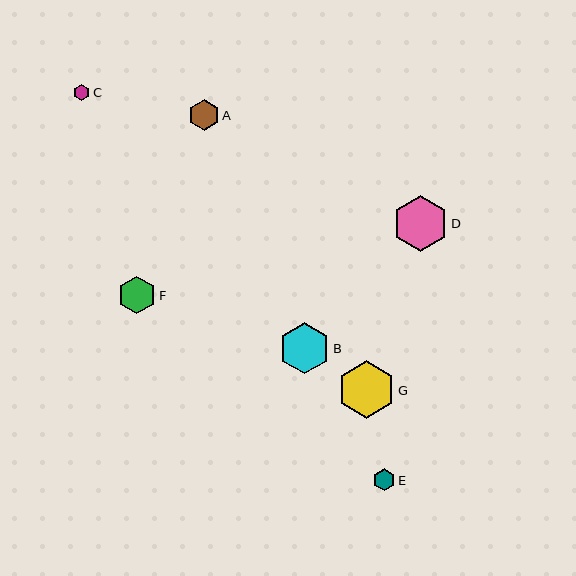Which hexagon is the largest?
Hexagon G is the largest with a size of approximately 58 pixels.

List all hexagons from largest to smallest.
From largest to smallest: G, D, B, F, A, E, C.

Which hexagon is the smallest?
Hexagon C is the smallest with a size of approximately 16 pixels.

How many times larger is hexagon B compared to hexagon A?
Hexagon B is approximately 1.7 times the size of hexagon A.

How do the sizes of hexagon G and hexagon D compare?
Hexagon G and hexagon D are approximately the same size.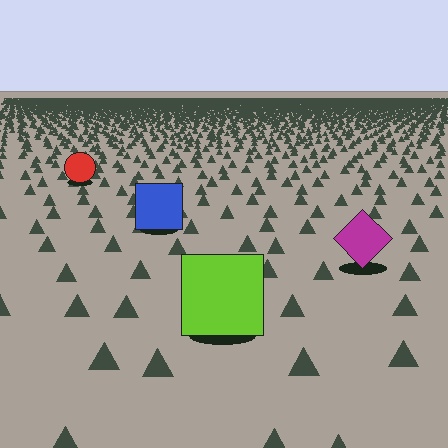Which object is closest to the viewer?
The lime square is closest. The texture marks near it are larger and more spread out.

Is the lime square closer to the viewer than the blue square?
Yes. The lime square is closer — you can tell from the texture gradient: the ground texture is coarser near it.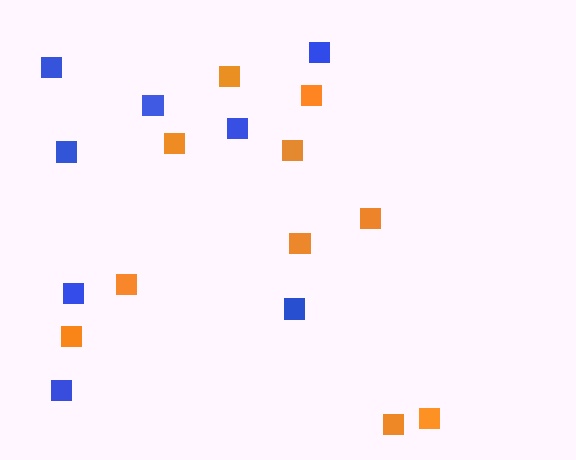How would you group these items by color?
There are 2 groups: one group of blue squares (8) and one group of orange squares (10).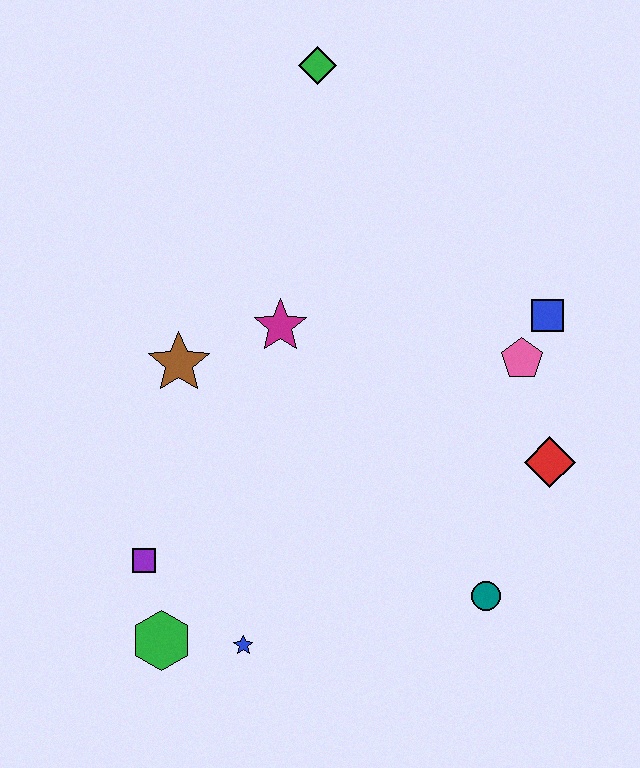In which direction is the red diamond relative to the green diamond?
The red diamond is below the green diamond.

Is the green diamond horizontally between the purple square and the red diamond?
Yes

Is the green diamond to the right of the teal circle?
No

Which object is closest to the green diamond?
The magenta star is closest to the green diamond.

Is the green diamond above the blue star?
Yes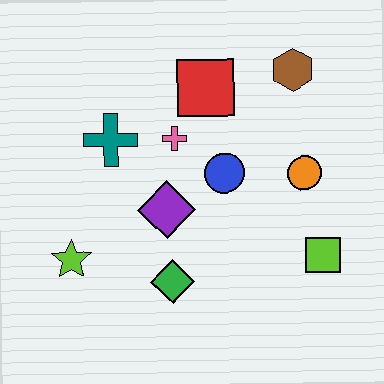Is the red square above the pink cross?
Yes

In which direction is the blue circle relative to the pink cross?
The blue circle is to the right of the pink cross.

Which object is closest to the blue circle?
The pink cross is closest to the blue circle.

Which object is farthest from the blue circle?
The lime star is farthest from the blue circle.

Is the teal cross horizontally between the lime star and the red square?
Yes